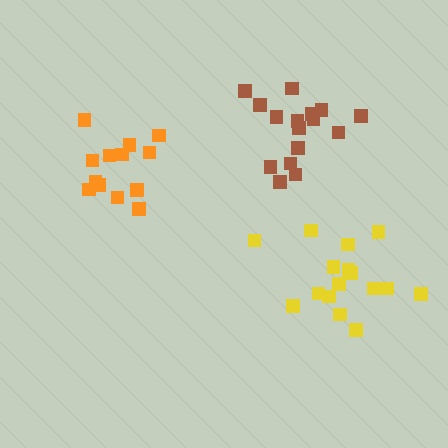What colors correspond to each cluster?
The clusters are colored: orange, brown, yellow.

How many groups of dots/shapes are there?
There are 3 groups.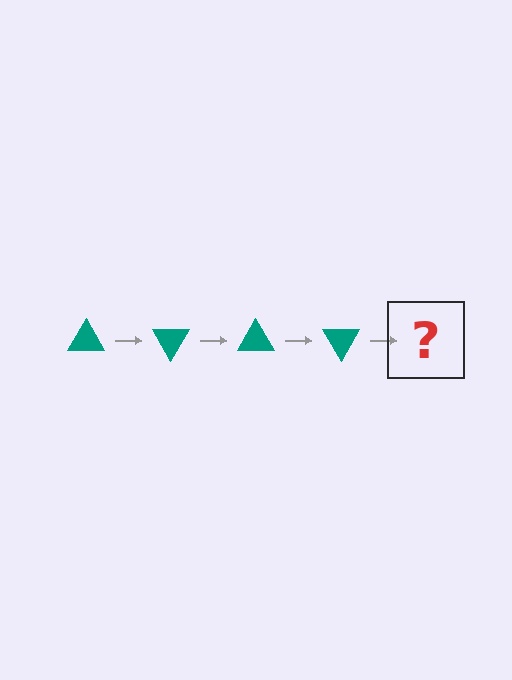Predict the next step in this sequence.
The next step is a teal triangle rotated 240 degrees.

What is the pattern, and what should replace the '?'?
The pattern is that the triangle rotates 60 degrees each step. The '?' should be a teal triangle rotated 240 degrees.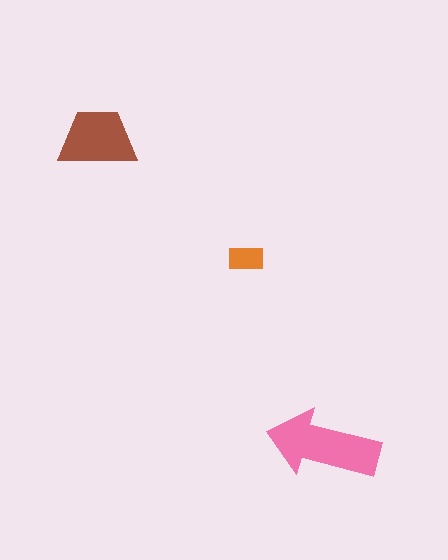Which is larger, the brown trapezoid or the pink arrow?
The pink arrow.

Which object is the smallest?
The orange rectangle.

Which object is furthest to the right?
The pink arrow is rightmost.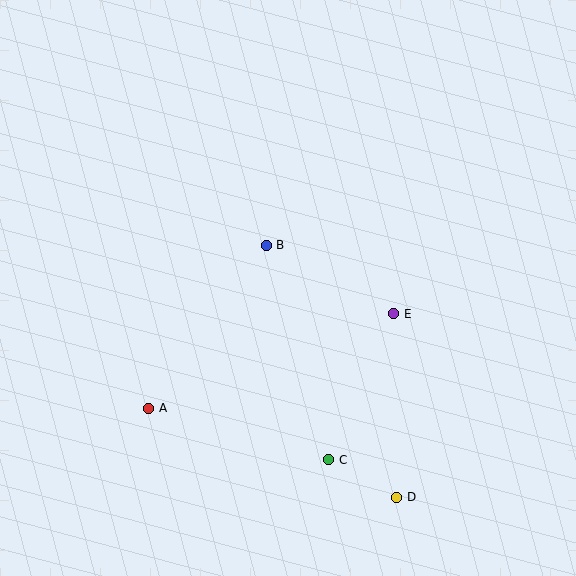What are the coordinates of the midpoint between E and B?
The midpoint between E and B is at (330, 280).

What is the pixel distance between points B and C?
The distance between B and C is 223 pixels.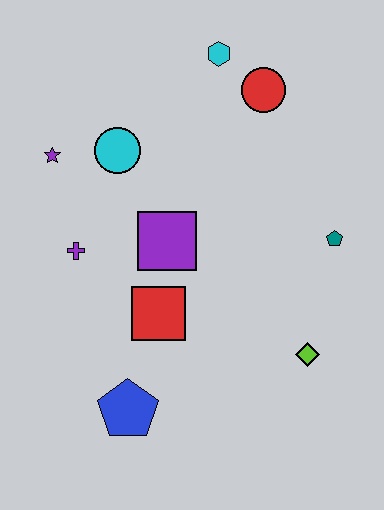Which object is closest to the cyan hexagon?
The red circle is closest to the cyan hexagon.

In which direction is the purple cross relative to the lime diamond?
The purple cross is to the left of the lime diamond.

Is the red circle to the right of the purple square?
Yes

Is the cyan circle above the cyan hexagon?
No